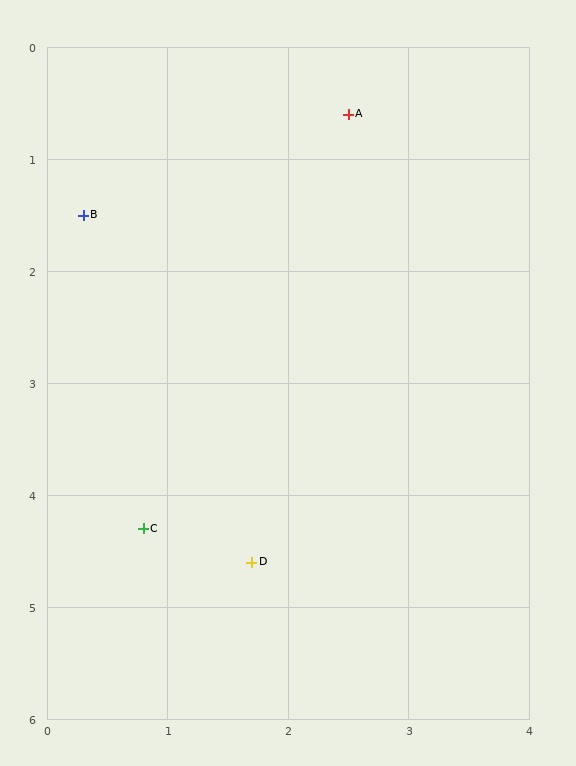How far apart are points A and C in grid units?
Points A and C are about 4.1 grid units apart.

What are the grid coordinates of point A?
Point A is at approximately (2.5, 0.6).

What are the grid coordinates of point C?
Point C is at approximately (0.8, 4.3).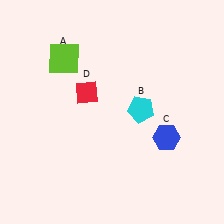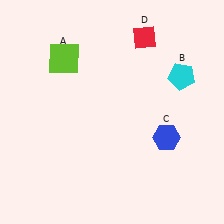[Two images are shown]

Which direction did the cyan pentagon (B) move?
The cyan pentagon (B) moved right.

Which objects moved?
The objects that moved are: the cyan pentagon (B), the red diamond (D).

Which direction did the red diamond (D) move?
The red diamond (D) moved right.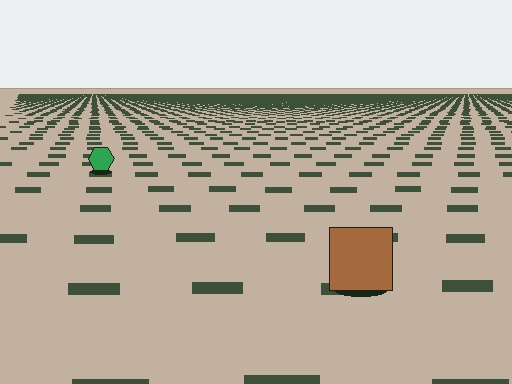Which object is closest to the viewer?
The brown square is closest. The texture marks near it are larger and more spread out.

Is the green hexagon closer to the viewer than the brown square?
No. The brown square is closer — you can tell from the texture gradient: the ground texture is coarser near it.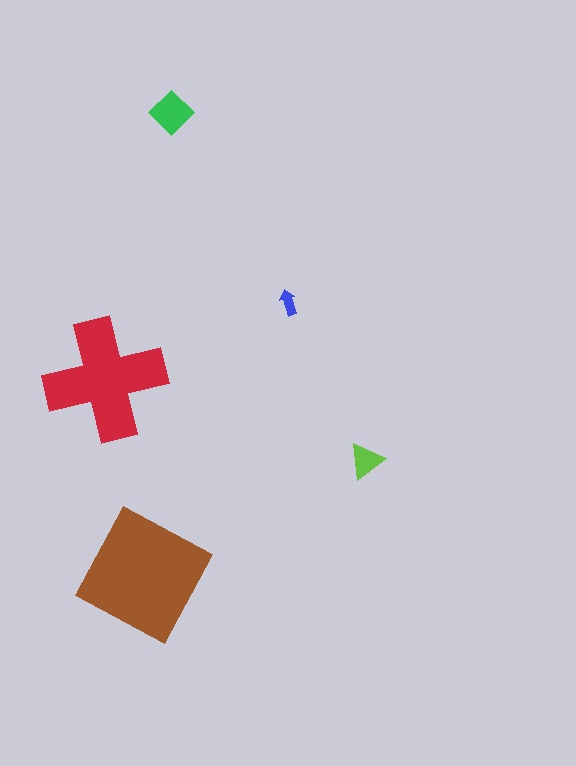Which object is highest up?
The green diamond is topmost.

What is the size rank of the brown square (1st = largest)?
1st.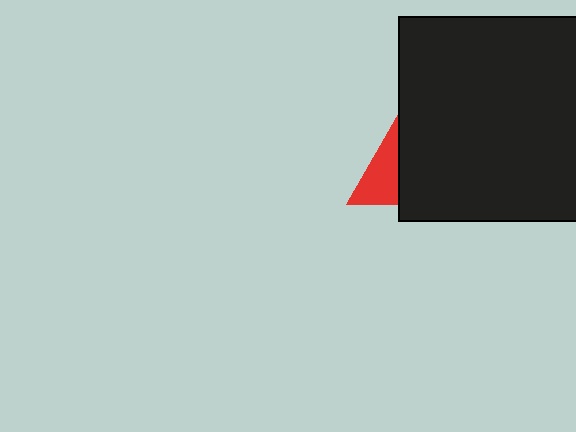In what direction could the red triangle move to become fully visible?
The red triangle could move left. That would shift it out from behind the black rectangle entirely.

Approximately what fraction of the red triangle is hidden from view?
Roughly 65% of the red triangle is hidden behind the black rectangle.